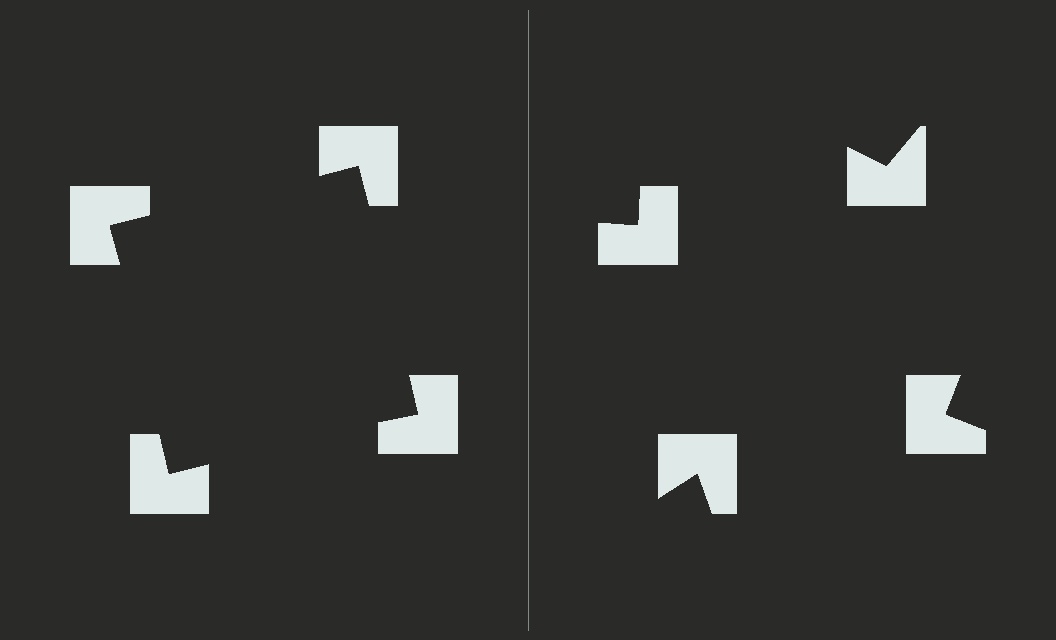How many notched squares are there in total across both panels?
8 — 4 on each side.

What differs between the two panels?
The notched squares are positioned identically on both sides; only the wedge orientations differ. On the left they align to a square; on the right they are misaligned.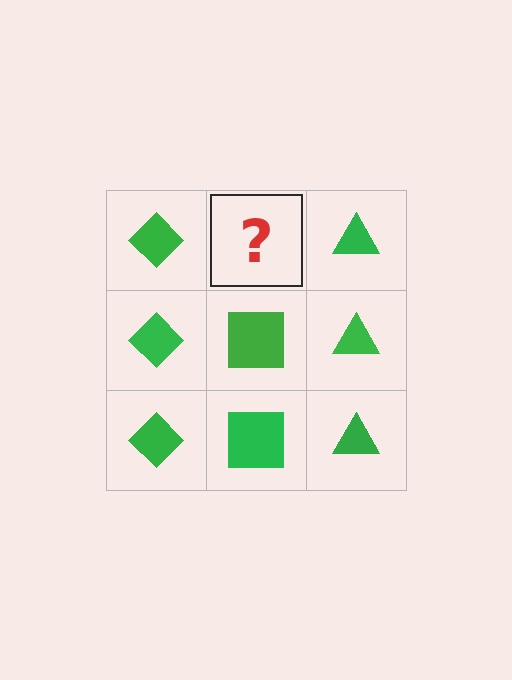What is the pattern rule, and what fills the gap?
The rule is that each column has a consistent shape. The gap should be filled with a green square.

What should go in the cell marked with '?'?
The missing cell should contain a green square.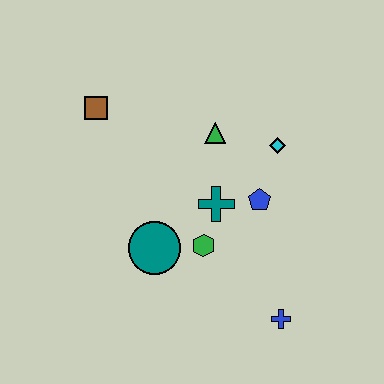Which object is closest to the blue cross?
The green hexagon is closest to the blue cross.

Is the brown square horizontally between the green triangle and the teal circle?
No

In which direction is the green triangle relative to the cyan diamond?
The green triangle is to the left of the cyan diamond.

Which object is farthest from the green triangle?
The blue cross is farthest from the green triangle.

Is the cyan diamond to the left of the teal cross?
No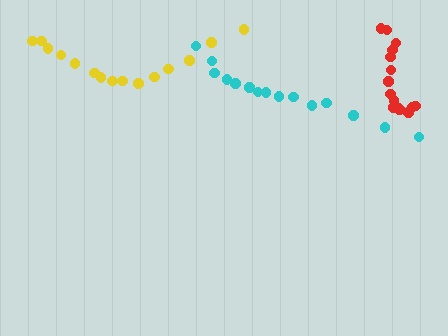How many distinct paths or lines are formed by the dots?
There are 3 distinct paths.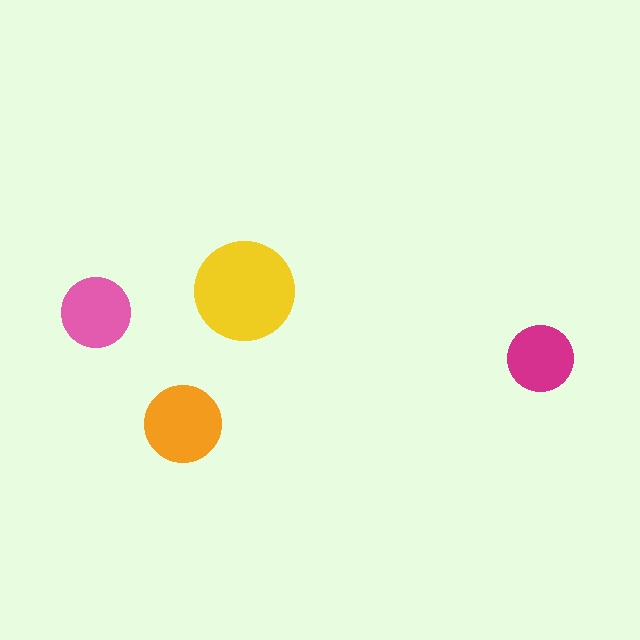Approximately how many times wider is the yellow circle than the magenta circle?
About 1.5 times wider.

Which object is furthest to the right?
The magenta circle is rightmost.